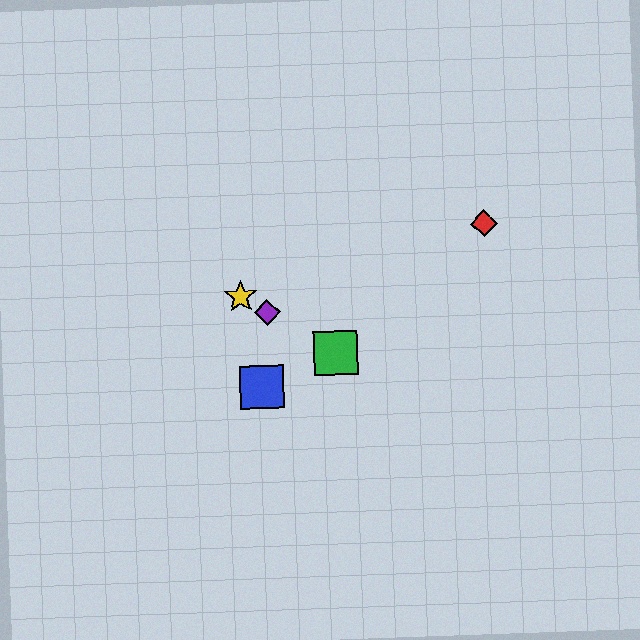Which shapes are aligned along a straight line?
The green square, the yellow star, the purple diamond are aligned along a straight line.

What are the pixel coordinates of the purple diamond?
The purple diamond is at (267, 313).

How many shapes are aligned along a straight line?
3 shapes (the green square, the yellow star, the purple diamond) are aligned along a straight line.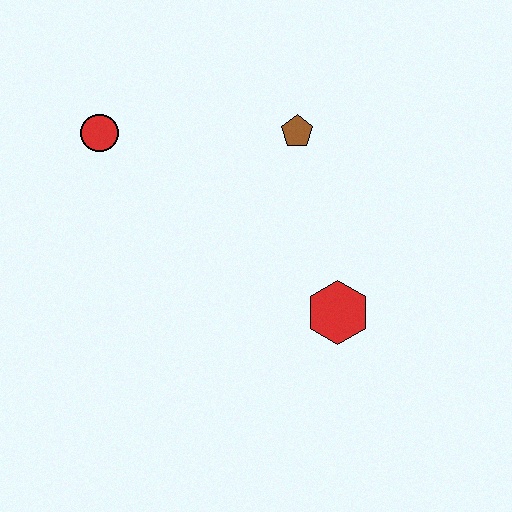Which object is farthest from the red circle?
The red hexagon is farthest from the red circle.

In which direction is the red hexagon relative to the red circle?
The red hexagon is to the right of the red circle.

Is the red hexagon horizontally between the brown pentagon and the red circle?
No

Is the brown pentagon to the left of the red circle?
No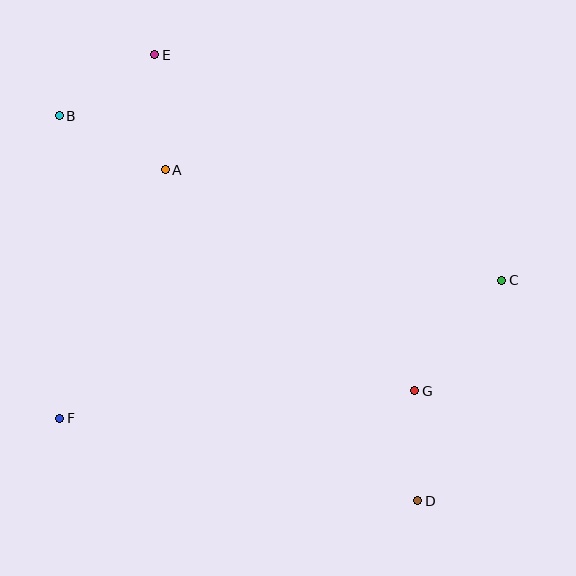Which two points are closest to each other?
Points D and G are closest to each other.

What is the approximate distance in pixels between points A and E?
The distance between A and E is approximately 115 pixels.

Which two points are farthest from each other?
Points B and D are farthest from each other.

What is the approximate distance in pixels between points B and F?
The distance between B and F is approximately 303 pixels.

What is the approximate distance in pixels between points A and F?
The distance between A and F is approximately 270 pixels.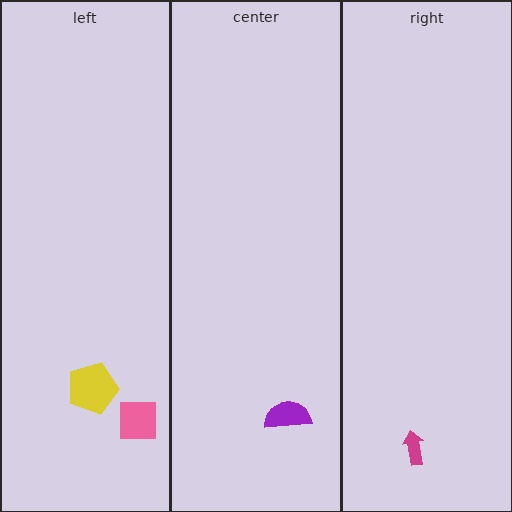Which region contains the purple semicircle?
The center region.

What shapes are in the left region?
The yellow pentagon, the pink square.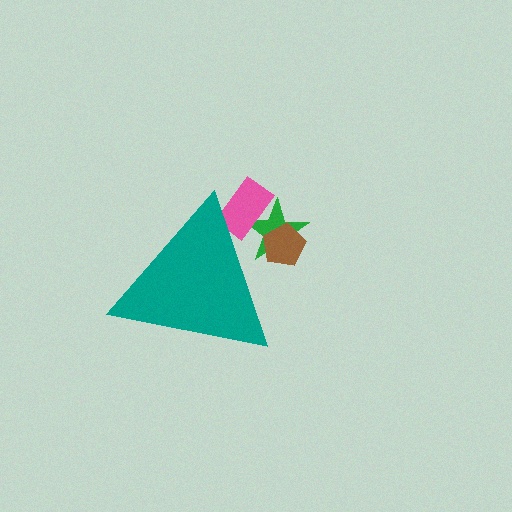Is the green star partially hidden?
Yes, the green star is partially hidden behind the teal triangle.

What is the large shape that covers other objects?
A teal triangle.